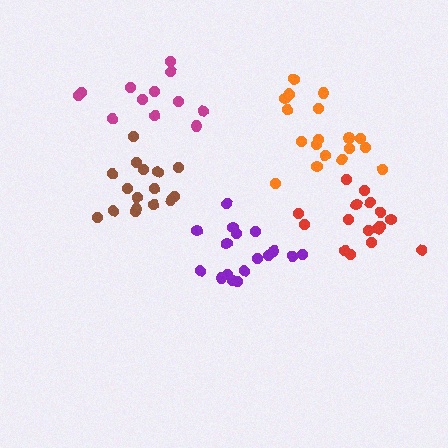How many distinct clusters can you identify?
There are 5 distinct clusters.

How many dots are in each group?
Group 1: 16 dots, Group 2: 18 dots, Group 3: 17 dots, Group 4: 12 dots, Group 5: 16 dots (79 total).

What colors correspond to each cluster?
The clusters are colored: brown, orange, purple, magenta, red.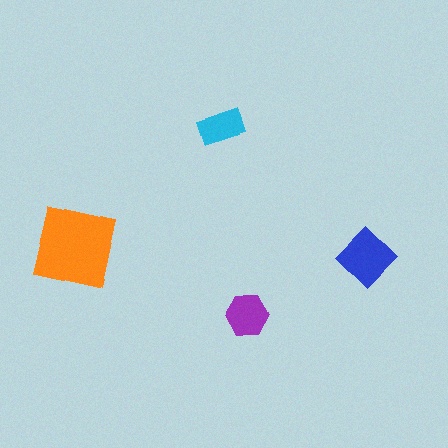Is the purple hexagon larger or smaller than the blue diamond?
Smaller.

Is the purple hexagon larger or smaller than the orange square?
Smaller.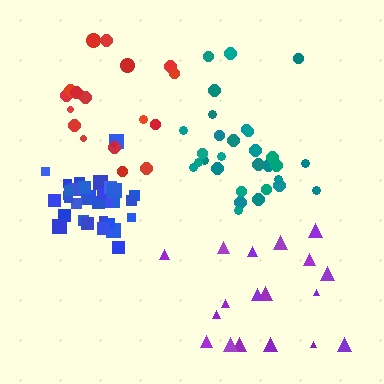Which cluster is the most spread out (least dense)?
Purple.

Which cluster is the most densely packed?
Blue.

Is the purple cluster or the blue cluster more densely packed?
Blue.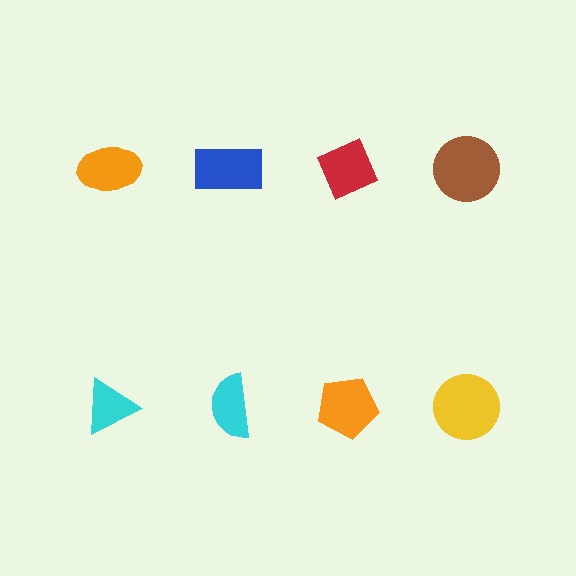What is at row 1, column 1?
An orange ellipse.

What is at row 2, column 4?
A yellow circle.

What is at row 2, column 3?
An orange pentagon.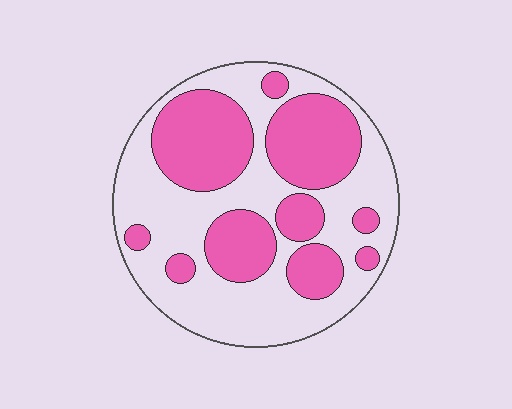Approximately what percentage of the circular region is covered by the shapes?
Approximately 40%.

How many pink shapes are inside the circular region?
10.